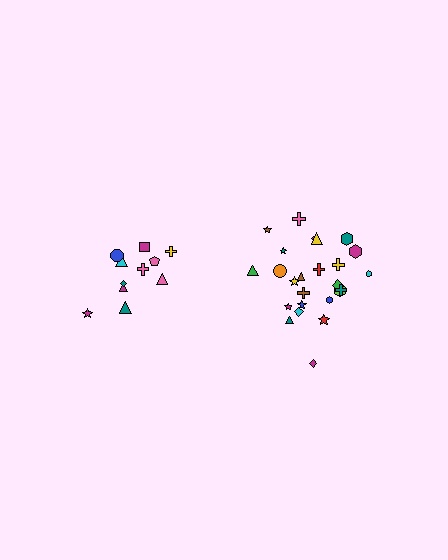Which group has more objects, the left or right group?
The right group.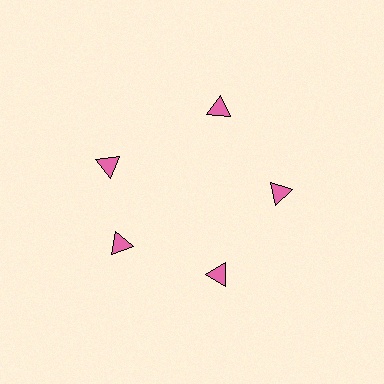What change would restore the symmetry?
The symmetry would be restored by rotating it back into even spacing with its neighbors so that all 5 triangles sit at equal angles and equal distance from the center.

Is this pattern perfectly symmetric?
No. The 5 pink triangles are arranged in a ring, but one element near the 10 o'clock position is rotated out of alignment along the ring, breaking the 5-fold rotational symmetry.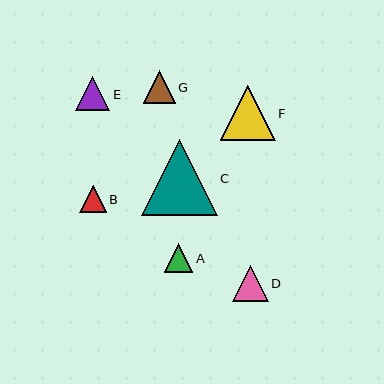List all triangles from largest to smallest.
From largest to smallest: C, F, D, E, G, A, B.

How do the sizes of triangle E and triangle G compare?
Triangle E and triangle G are approximately the same size.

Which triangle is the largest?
Triangle C is the largest with a size of approximately 76 pixels.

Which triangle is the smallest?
Triangle B is the smallest with a size of approximately 26 pixels.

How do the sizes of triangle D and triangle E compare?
Triangle D and triangle E are approximately the same size.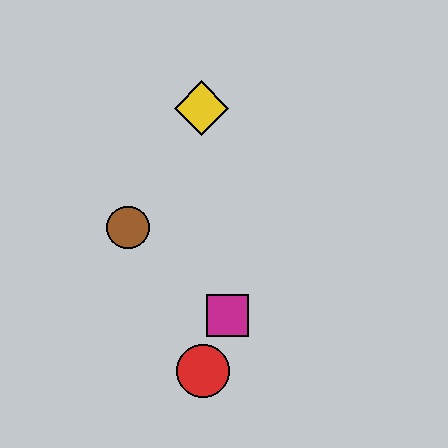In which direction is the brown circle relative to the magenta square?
The brown circle is to the left of the magenta square.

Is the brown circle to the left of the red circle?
Yes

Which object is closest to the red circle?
The magenta square is closest to the red circle.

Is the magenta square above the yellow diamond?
No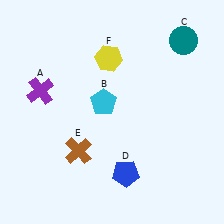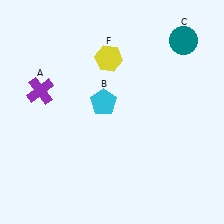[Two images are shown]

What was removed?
The brown cross (E), the blue pentagon (D) were removed in Image 2.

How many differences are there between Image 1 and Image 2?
There are 2 differences between the two images.